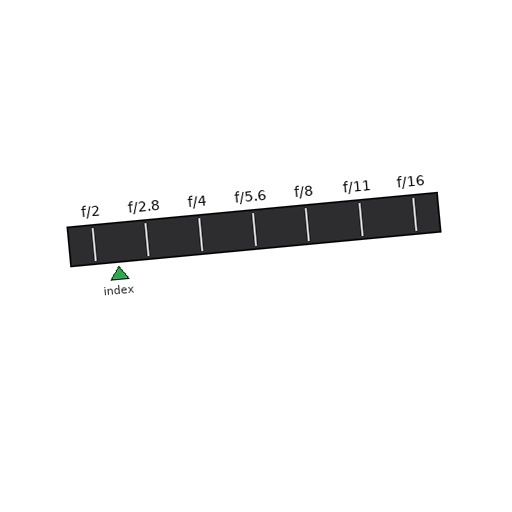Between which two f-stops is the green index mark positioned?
The index mark is between f/2 and f/2.8.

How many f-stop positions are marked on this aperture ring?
There are 7 f-stop positions marked.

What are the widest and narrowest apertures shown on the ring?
The widest aperture shown is f/2 and the narrowest is f/16.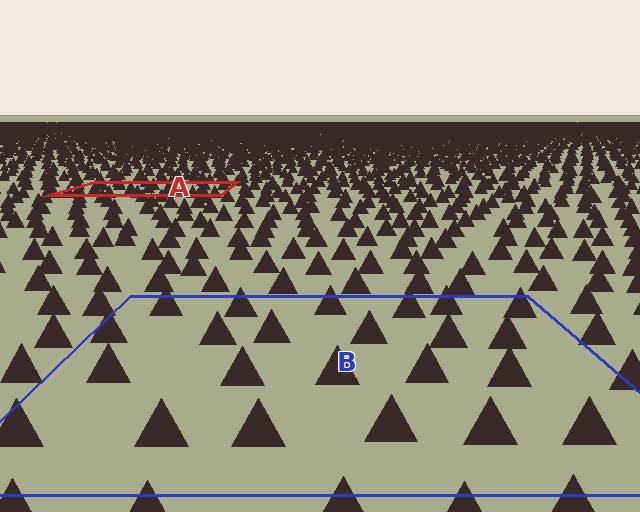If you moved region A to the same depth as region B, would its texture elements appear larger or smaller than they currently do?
They would appear larger. At a closer depth, the same texture elements are projected at a bigger on-screen size.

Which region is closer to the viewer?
Region B is closer. The texture elements there are larger and more spread out.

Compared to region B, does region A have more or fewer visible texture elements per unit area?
Region A has more texture elements per unit area — they are packed more densely because it is farther away.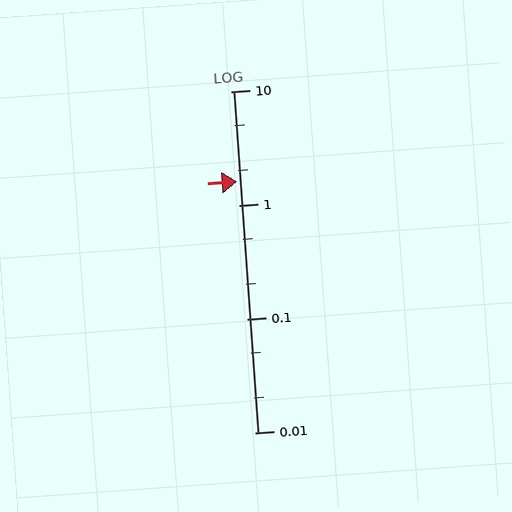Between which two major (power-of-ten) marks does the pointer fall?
The pointer is between 1 and 10.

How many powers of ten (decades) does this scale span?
The scale spans 3 decades, from 0.01 to 10.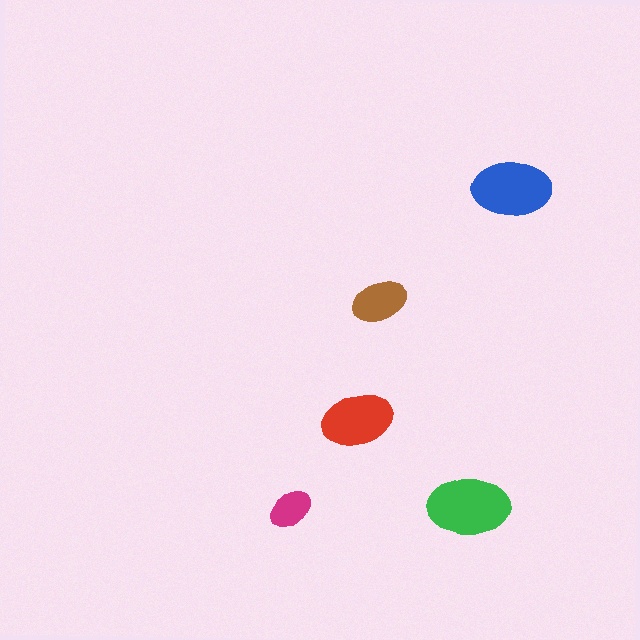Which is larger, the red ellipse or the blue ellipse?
The blue one.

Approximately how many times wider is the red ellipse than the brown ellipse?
About 1.5 times wider.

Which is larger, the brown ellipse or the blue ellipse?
The blue one.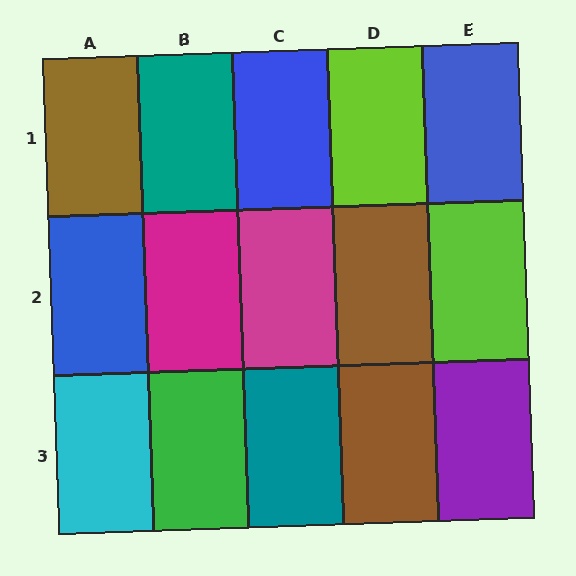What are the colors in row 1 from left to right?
Brown, teal, blue, lime, blue.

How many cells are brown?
3 cells are brown.